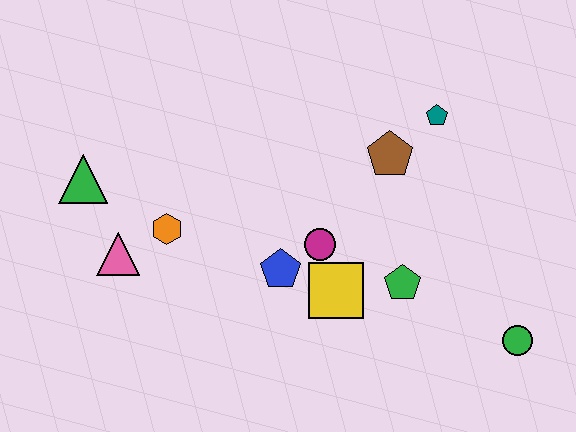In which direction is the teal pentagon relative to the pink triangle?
The teal pentagon is to the right of the pink triangle.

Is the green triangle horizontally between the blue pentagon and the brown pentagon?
No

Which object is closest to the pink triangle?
The orange hexagon is closest to the pink triangle.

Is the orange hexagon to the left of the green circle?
Yes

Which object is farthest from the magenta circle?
The green triangle is farthest from the magenta circle.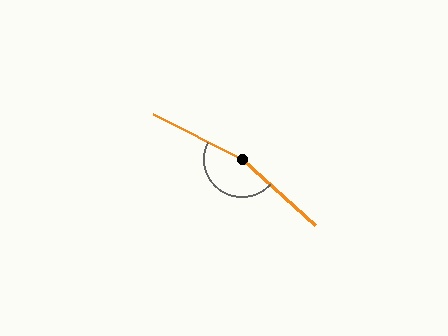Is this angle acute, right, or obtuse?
It is obtuse.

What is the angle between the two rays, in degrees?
Approximately 165 degrees.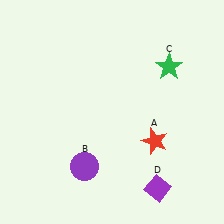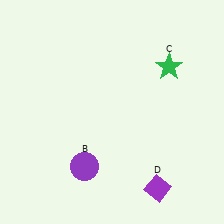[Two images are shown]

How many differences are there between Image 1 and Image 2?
There is 1 difference between the two images.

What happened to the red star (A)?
The red star (A) was removed in Image 2. It was in the bottom-right area of Image 1.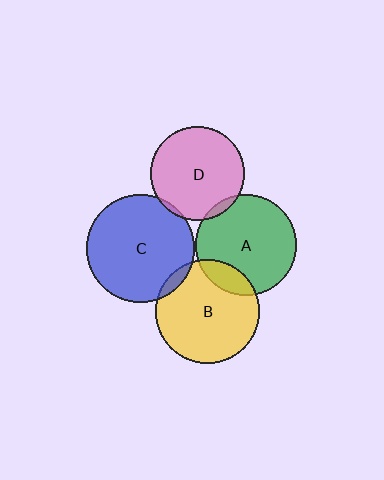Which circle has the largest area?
Circle C (blue).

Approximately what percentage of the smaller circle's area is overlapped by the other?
Approximately 5%.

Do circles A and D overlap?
Yes.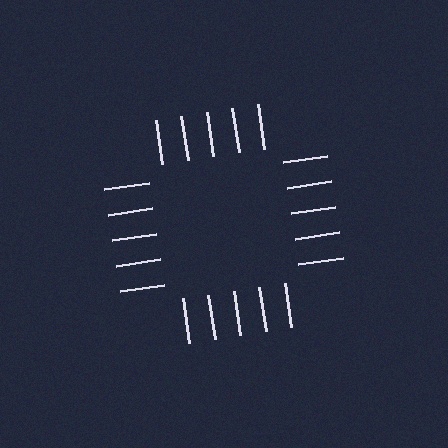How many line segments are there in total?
20 — 5 along each of the 4 edges.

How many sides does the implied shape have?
4 sides — the line-ends trace a square.